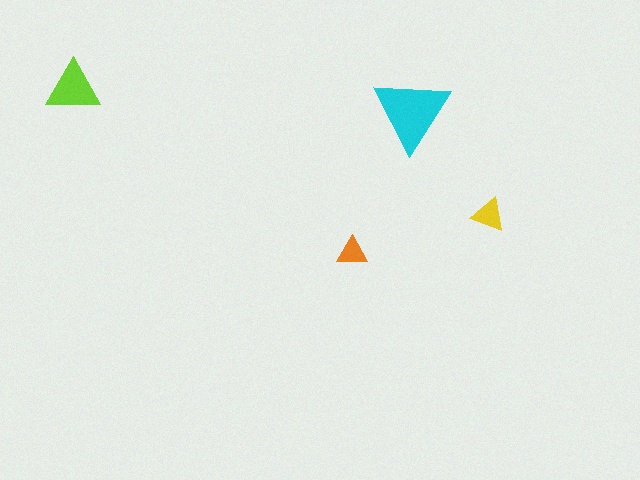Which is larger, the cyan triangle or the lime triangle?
The cyan one.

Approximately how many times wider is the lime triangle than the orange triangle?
About 2 times wider.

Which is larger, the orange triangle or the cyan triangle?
The cyan one.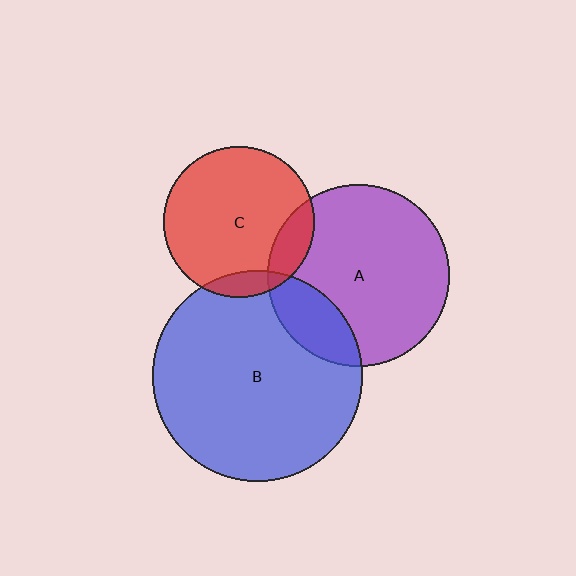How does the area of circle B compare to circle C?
Approximately 2.0 times.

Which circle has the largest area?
Circle B (blue).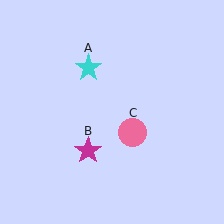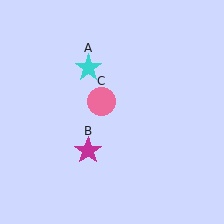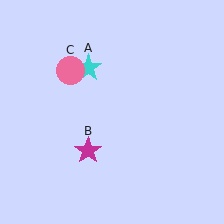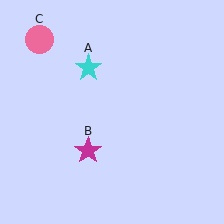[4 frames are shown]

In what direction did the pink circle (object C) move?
The pink circle (object C) moved up and to the left.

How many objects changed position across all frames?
1 object changed position: pink circle (object C).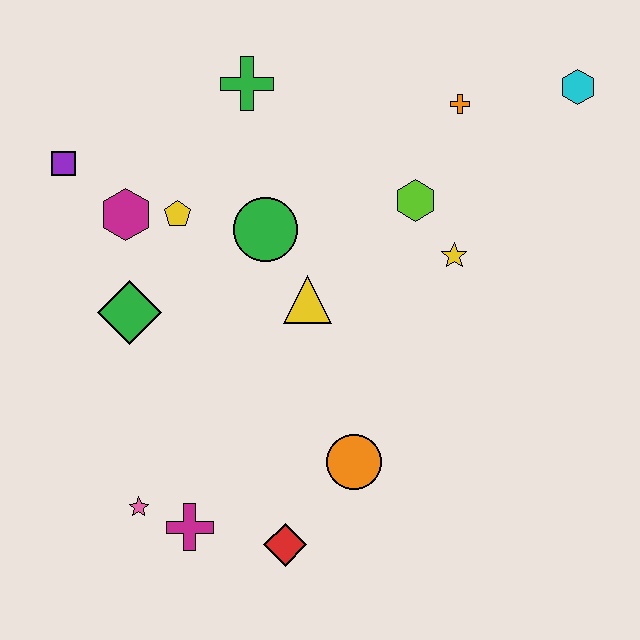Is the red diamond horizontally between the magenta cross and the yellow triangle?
Yes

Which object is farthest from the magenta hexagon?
The cyan hexagon is farthest from the magenta hexagon.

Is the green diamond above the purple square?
No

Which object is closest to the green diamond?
The magenta hexagon is closest to the green diamond.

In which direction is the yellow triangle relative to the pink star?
The yellow triangle is above the pink star.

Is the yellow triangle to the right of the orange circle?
No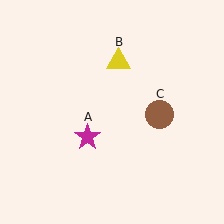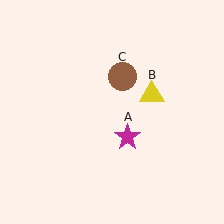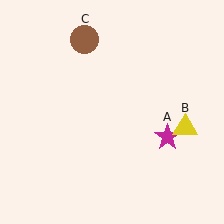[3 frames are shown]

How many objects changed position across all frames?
3 objects changed position: magenta star (object A), yellow triangle (object B), brown circle (object C).